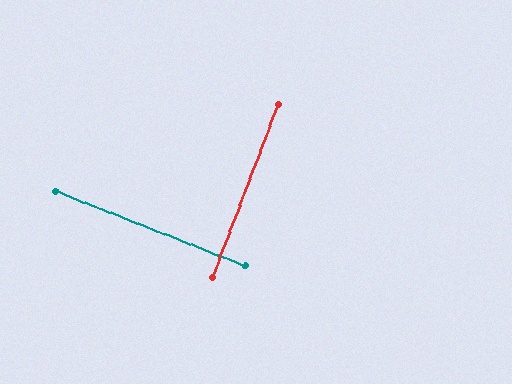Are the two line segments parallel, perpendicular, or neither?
Perpendicular — they meet at approximately 89°.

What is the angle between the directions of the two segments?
Approximately 89 degrees.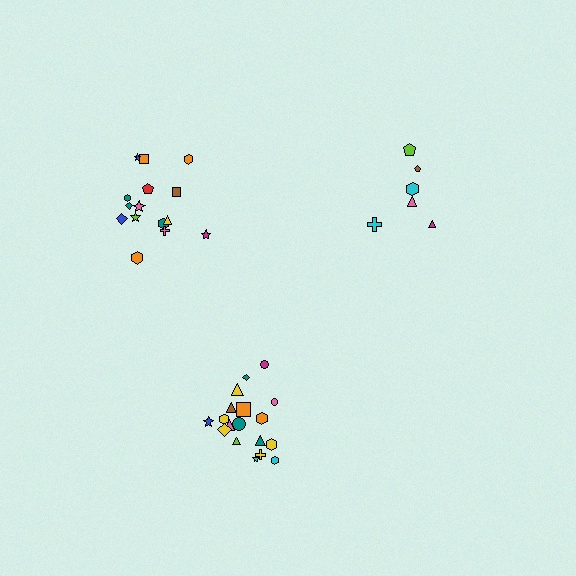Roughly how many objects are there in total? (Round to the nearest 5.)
Roughly 40 objects in total.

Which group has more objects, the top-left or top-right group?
The top-left group.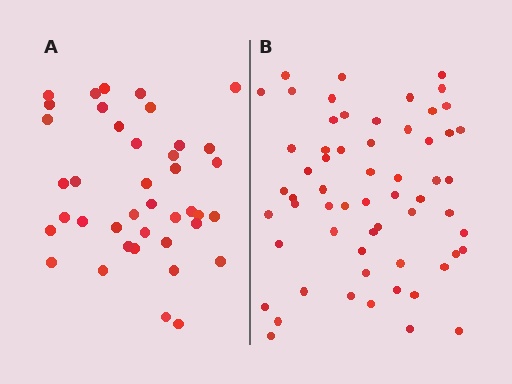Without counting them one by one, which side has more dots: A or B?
Region B (the right region) has more dots.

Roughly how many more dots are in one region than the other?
Region B has approximately 20 more dots than region A.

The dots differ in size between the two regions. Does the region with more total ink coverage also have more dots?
No. Region A has more total ink coverage because its dots are larger, but region B actually contains more individual dots. Total area can be misleading — the number of items is what matters here.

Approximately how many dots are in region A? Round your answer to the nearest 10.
About 40 dots.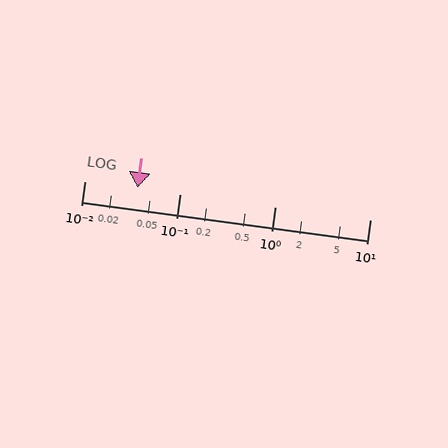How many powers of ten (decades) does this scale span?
The scale spans 3 decades, from 0.01 to 10.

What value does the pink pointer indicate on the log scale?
The pointer indicates approximately 0.036.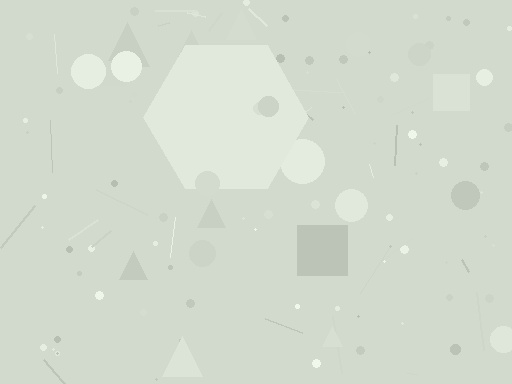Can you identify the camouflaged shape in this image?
The camouflaged shape is a hexagon.